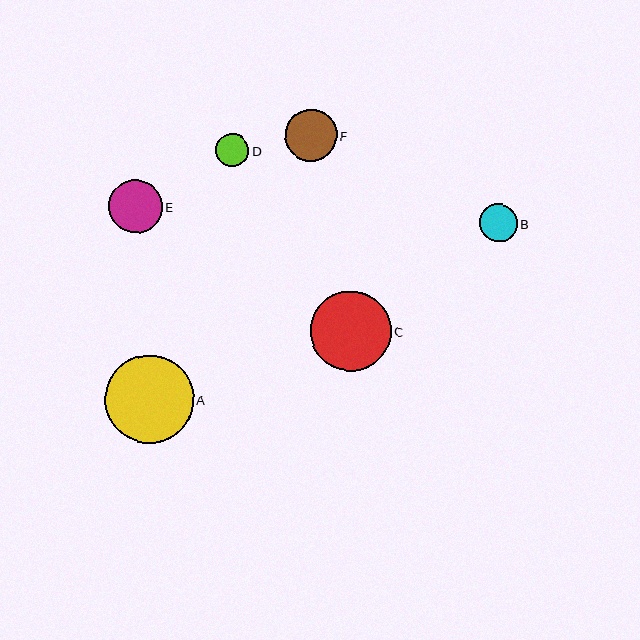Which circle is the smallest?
Circle D is the smallest with a size of approximately 34 pixels.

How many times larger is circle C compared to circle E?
Circle C is approximately 1.5 times the size of circle E.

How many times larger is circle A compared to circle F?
Circle A is approximately 1.7 times the size of circle F.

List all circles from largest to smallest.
From largest to smallest: A, C, E, F, B, D.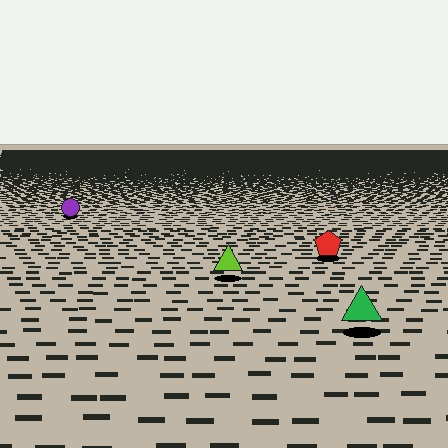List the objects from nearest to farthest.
From nearest to farthest: the green triangle, the lime triangle, the red pentagon, the purple circle.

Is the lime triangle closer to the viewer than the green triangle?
No. The green triangle is closer — you can tell from the texture gradient: the ground texture is coarser near it.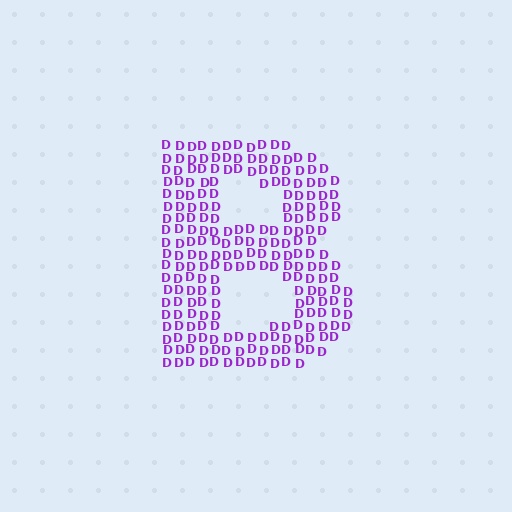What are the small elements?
The small elements are letter D's.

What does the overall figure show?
The overall figure shows the letter B.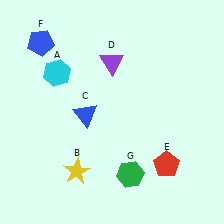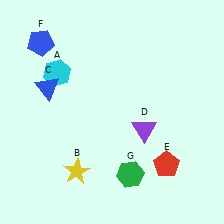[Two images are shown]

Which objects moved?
The objects that moved are: the blue triangle (C), the purple triangle (D).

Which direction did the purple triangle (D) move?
The purple triangle (D) moved down.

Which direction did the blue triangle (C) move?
The blue triangle (C) moved left.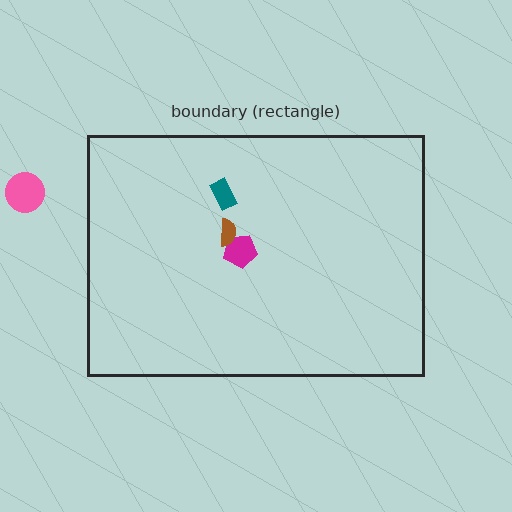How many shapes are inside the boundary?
3 inside, 1 outside.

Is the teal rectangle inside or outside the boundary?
Inside.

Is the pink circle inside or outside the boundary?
Outside.